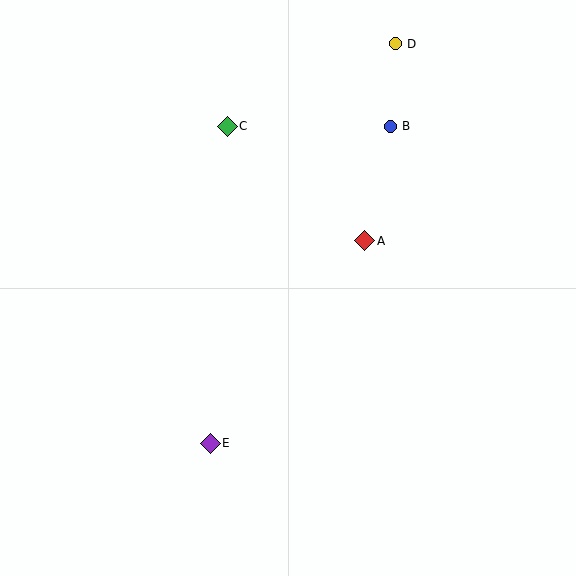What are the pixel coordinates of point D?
Point D is at (395, 44).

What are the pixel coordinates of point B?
Point B is at (390, 126).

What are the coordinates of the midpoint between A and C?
The midpoint between A and C is at (296, 183).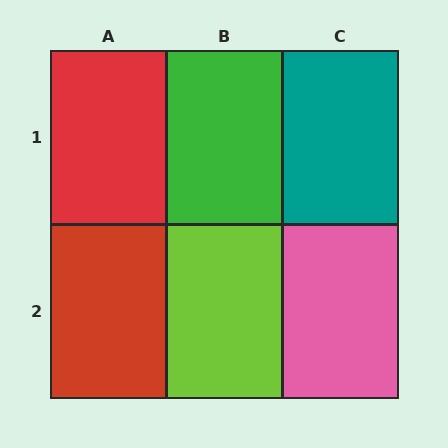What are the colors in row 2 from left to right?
Red, lime, pink.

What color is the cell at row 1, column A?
Red.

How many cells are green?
1 cell is green.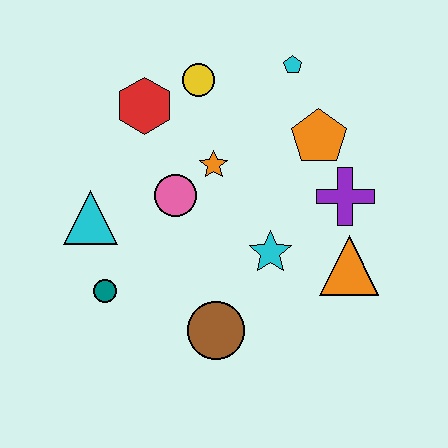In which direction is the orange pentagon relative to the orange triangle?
The orange pentagon is above the orange triangle.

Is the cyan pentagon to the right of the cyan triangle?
Yes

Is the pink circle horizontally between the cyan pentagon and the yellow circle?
No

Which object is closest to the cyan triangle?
The teal circle is closest to the cyan triangle.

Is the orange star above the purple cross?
Yes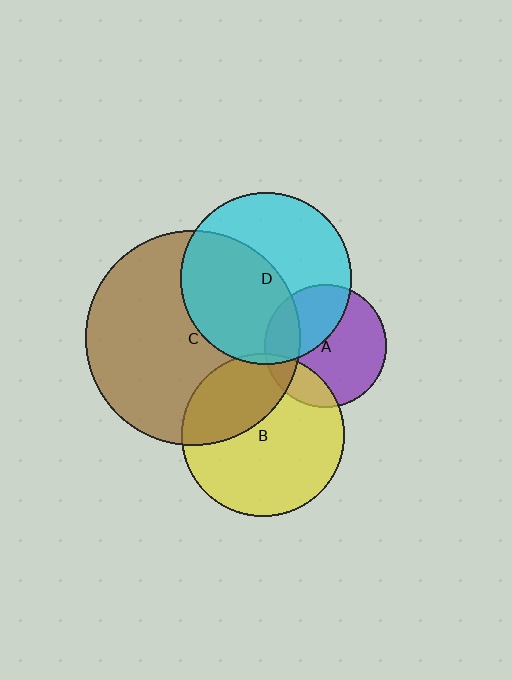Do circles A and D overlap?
Yes.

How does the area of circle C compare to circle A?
Approximately 3.1 times.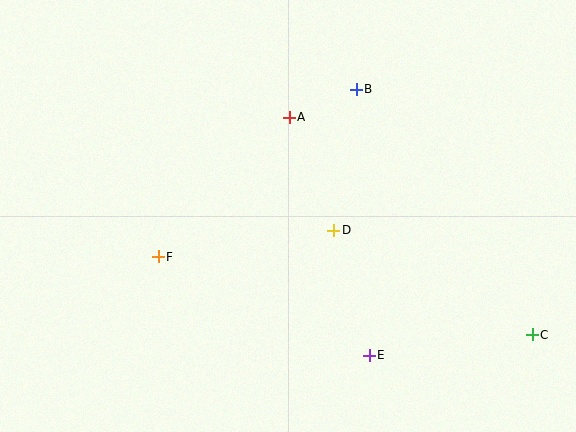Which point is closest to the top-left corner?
Point F is closest to the top-left corner.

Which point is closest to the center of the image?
Point D at (334, 230) is closest to the center.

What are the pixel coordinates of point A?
Point A is at (289, 117).